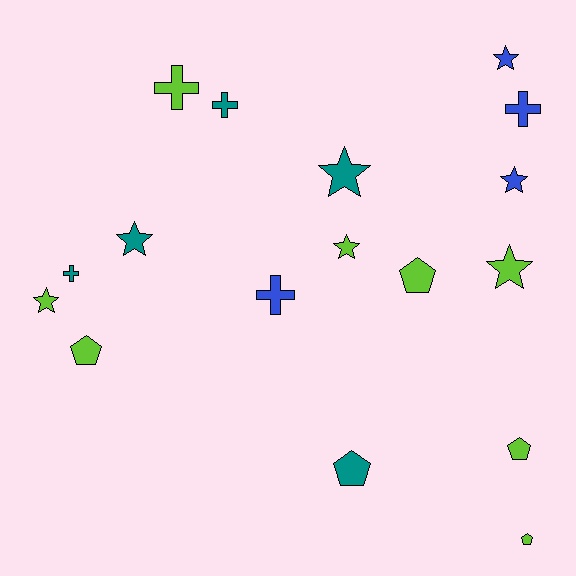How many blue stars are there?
There are 2 blue stars.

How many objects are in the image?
There are 17 objects.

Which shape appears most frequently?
Star, with 7 objects.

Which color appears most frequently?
Lime, with 8 objects.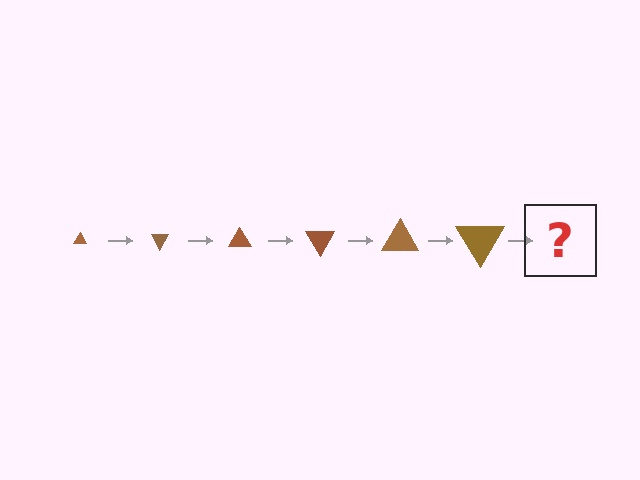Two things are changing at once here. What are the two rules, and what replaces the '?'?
The two rules are that the triangle grows larger each step and it rotates 60 degrees each step. The '?' should be a triangle, larger than the previous one and rotated 360 degrees from the start.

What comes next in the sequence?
The next element should be a triangle, larger than the previous one and rotated 360 degrees from the start.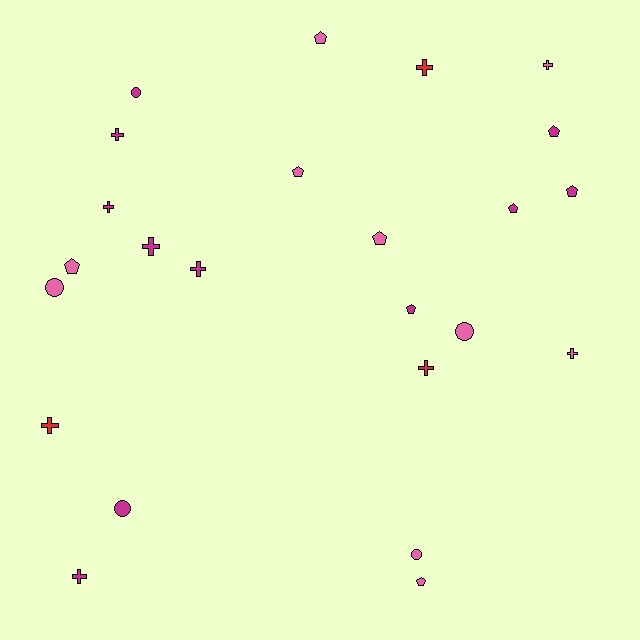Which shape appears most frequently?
Cross, with 10 objects.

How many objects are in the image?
There are 24 objects.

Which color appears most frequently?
Magenta, with 11 objects.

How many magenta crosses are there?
There are 5 magenta crosses.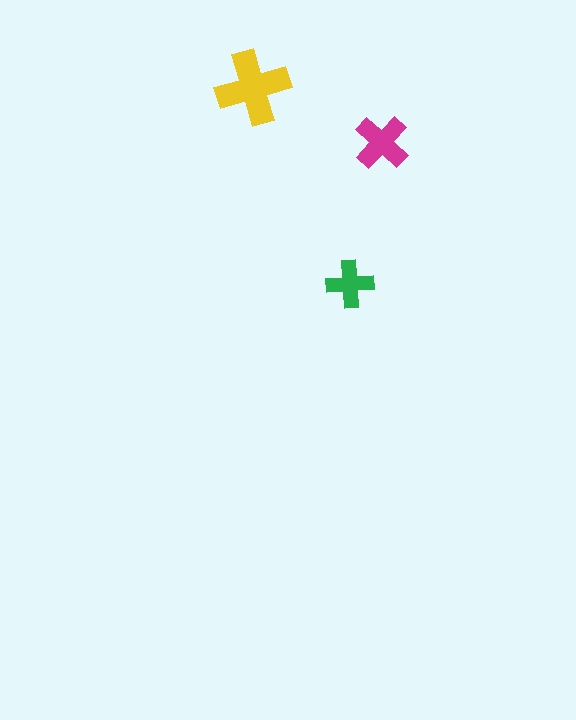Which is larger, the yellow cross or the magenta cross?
The yellow one.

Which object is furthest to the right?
The magenta cross is rightmost.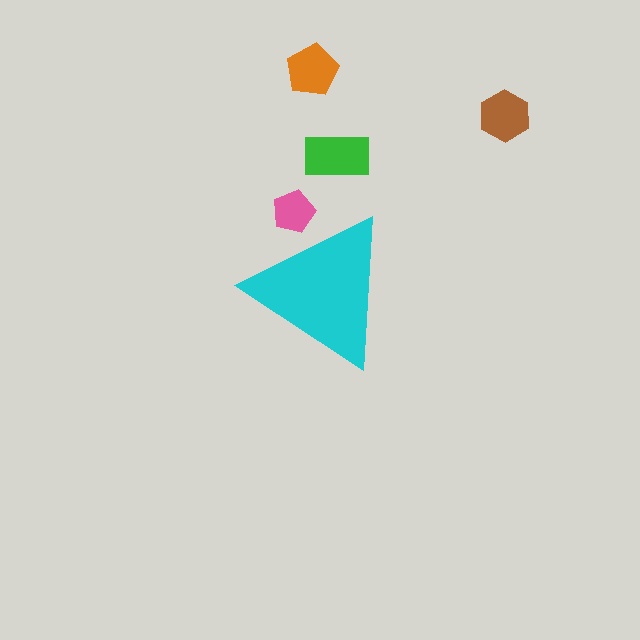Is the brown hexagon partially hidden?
No, the brown hexagon is fully visible.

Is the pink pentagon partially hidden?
Yes, the pink pentagon is partially hidden behind the cyan triangle.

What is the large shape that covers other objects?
A cyan triangle.